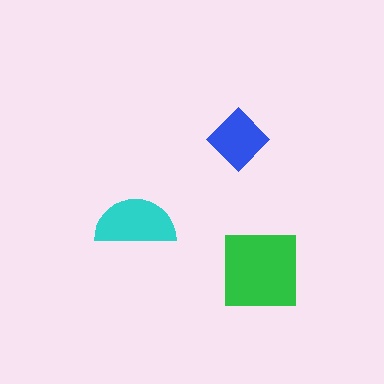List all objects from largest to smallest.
The green square, the cyan semicircle, the blue diamond.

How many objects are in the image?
There are 3 objects in the image.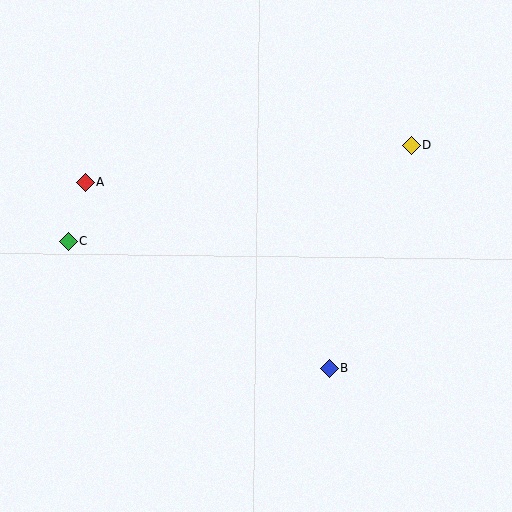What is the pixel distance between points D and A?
The distance between D and A is 329 pixels.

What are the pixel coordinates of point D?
Point D is at (412, 145).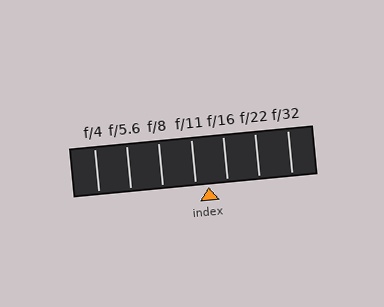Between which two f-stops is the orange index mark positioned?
The index mark is between f/11 and f/16.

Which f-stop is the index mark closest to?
The index mark is closest to f/11.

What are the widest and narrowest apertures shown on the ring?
The widest aperture shown is f/4 and the narrowest is f/32.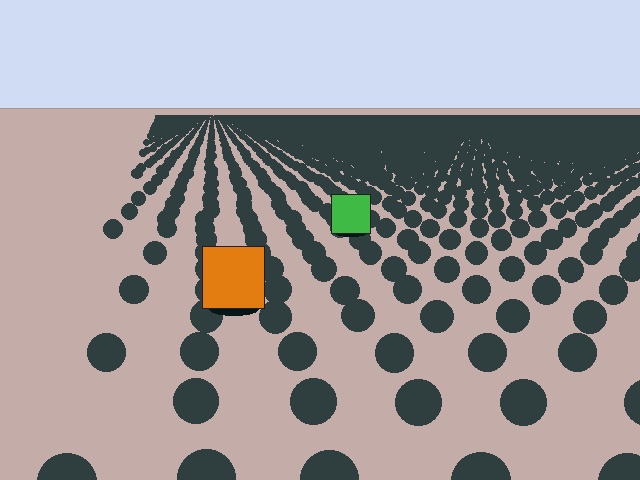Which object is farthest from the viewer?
The green square is farthest from the viewer. It appears smaller and the ground texture around it is denser.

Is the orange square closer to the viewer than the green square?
Yes. The orange square is closer — you can tell from the texture gradient: the ground texture is coarser near it.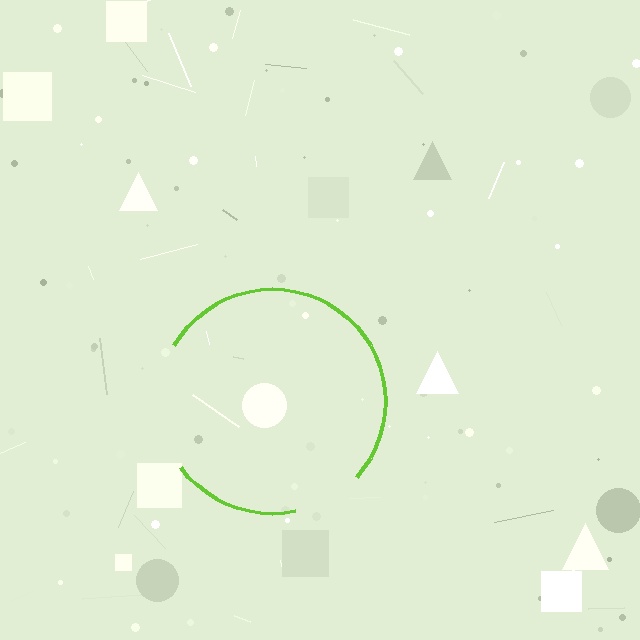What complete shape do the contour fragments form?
The contour fragments form a circle.